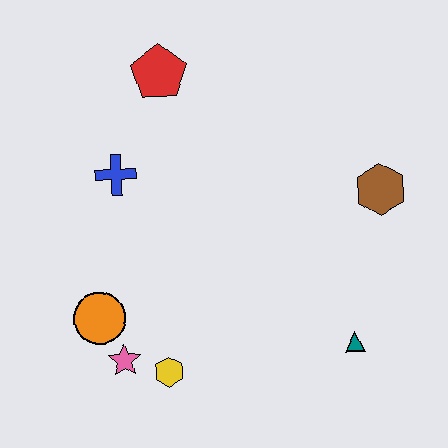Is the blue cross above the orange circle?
Yes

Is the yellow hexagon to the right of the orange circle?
Yes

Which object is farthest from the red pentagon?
The teal triangle is farthest from the red pentagon.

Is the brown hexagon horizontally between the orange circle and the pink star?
No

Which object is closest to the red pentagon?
The blue cross is closest to the red pentagon.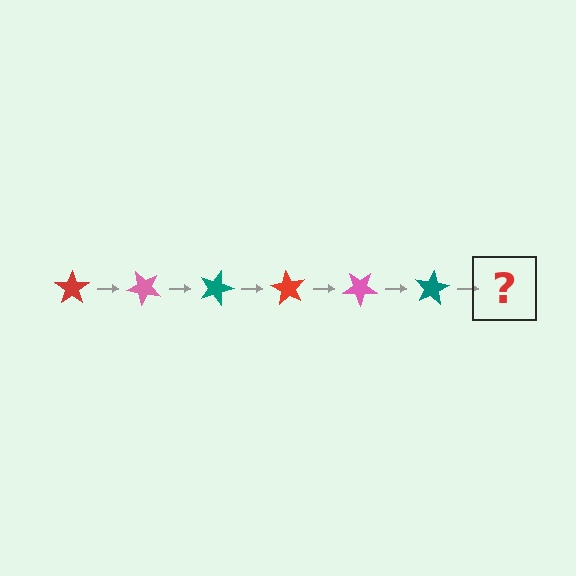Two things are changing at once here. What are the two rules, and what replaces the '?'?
The two rules are that it rotates 45 degrees each step and the color cycles through red, pink, and teal. The '?' should be a red star, rotated 270 degrees from the start.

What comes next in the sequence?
The next element should be a red star, rotated 270 degrees from the start.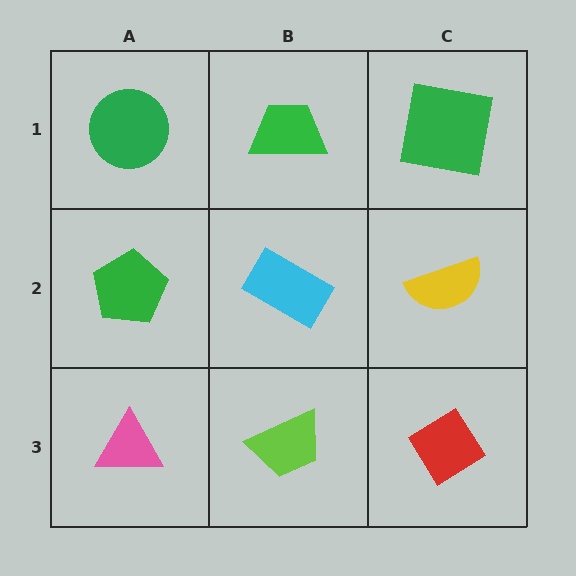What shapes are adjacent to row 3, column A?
A green pentagon (row 2, column A), a lime trapezoid (row 3, column B).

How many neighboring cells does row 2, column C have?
3.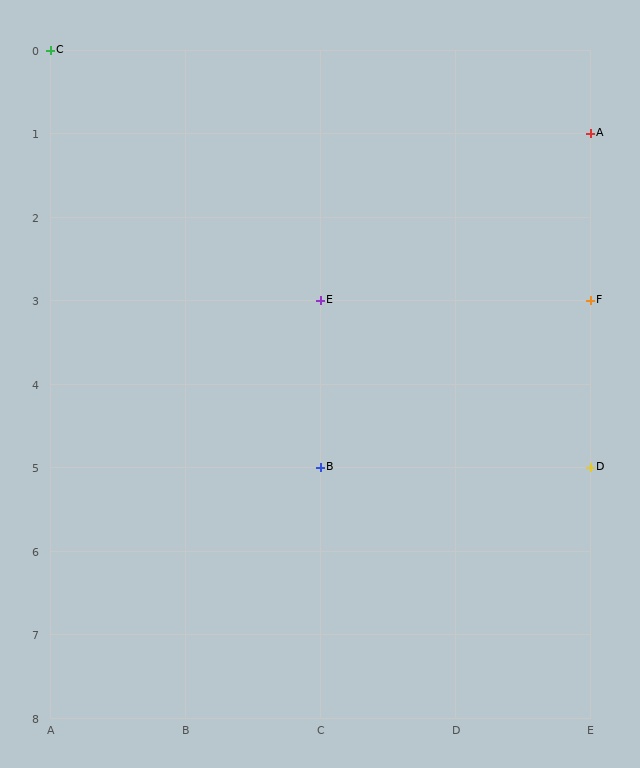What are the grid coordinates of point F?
Point F is at grid coordinates (E, 3).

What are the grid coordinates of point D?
Point D is at grid coordinates (E, 5).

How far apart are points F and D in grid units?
Points F and D are 2 rows apart.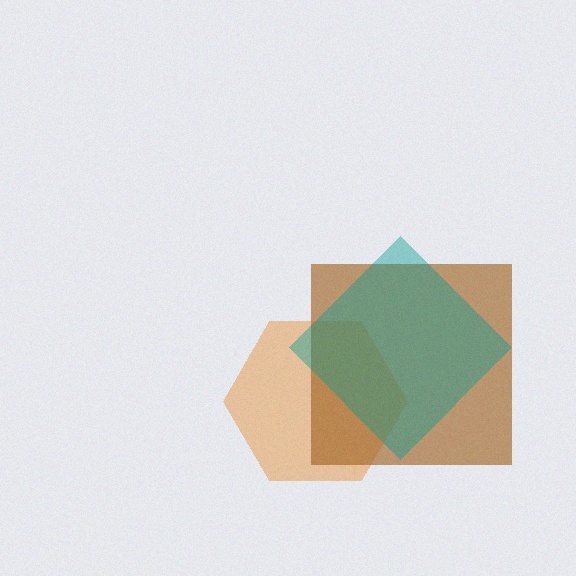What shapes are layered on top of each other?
The layered shapes are: an orange hexagon, a brown square, a teal diamond.